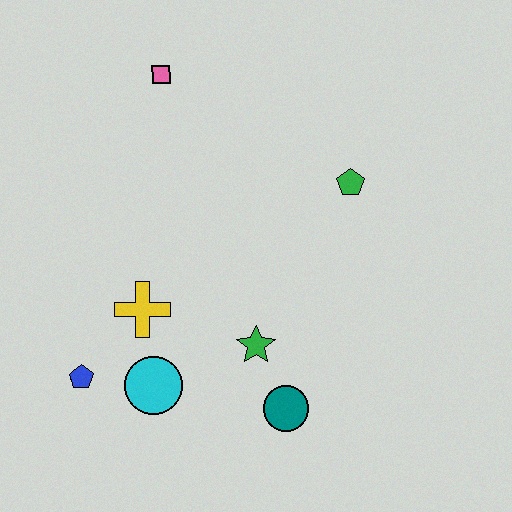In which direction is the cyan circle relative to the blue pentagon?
The cyan circle is to the right of the blue pentagon.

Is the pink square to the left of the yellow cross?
No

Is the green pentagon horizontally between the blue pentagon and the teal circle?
No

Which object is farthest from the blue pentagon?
The green pentagon is farthest from the blue pentagon.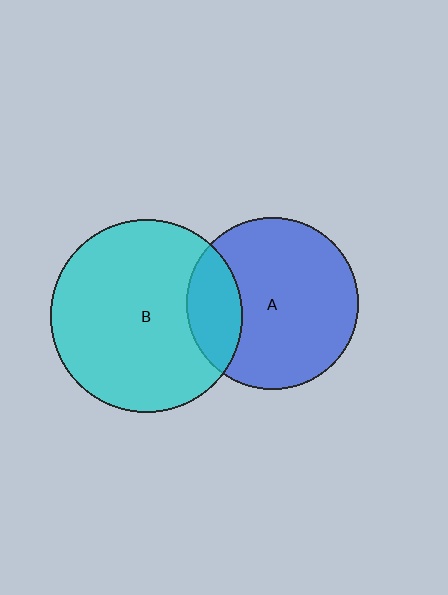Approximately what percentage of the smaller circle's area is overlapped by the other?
Approximately 20%.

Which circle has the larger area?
Circle B (cyan).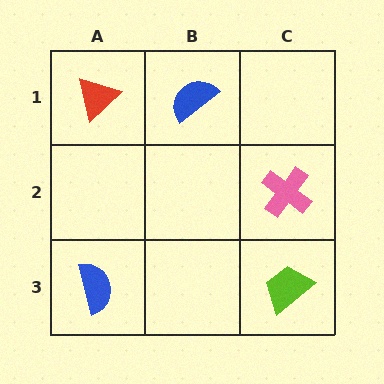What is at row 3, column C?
A lime trapezoid.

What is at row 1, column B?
A blue semicircle.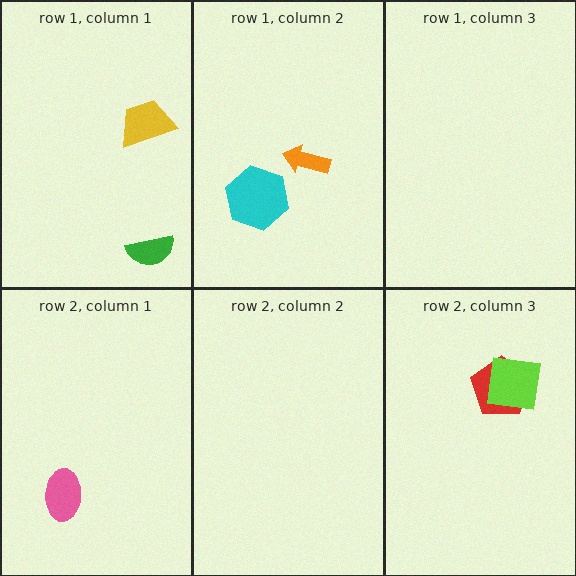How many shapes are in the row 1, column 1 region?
2.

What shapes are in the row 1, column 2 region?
The cyan hexagon, the orange arrow.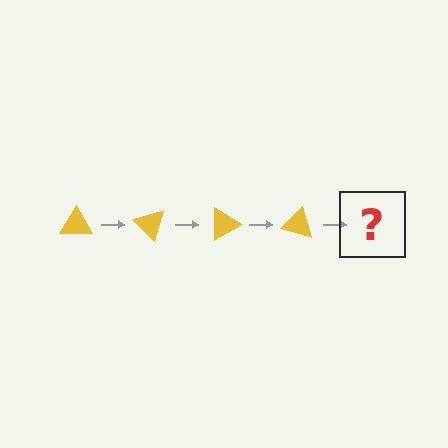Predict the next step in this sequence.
The next step is a yellow triangle rotated 180 degrees.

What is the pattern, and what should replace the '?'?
The pattern is that the triangle rotates 45 degrees each step. The '?' should be a yellow triangle rotated 180 degrees.